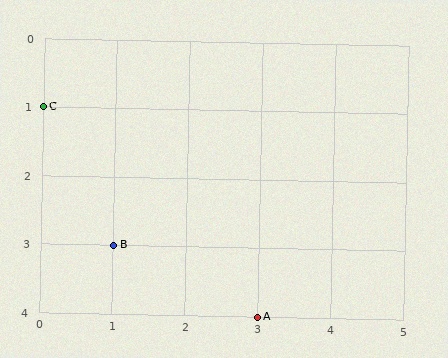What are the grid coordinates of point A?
Point A is at grid coordinates (3, 4).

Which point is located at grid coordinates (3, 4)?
Point A is at (3, 4).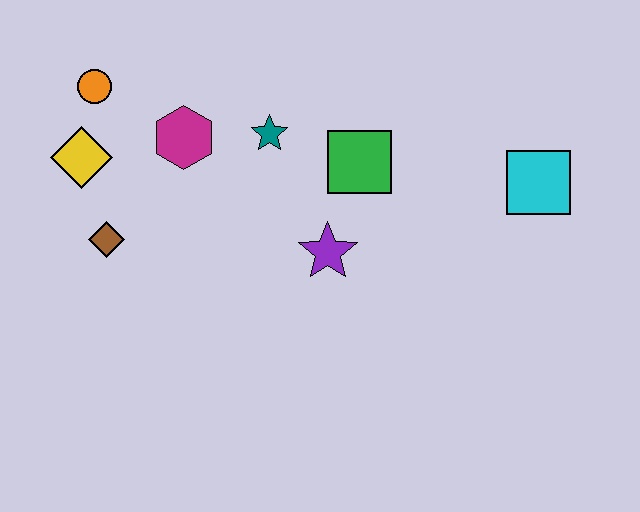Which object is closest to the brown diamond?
The yellow diamond is closest to the brown diamond.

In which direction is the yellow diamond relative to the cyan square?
The yellow diamond is to the left of the cyan square.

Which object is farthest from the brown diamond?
The cyan square is farthest from the brown diamond.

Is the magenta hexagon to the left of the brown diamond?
No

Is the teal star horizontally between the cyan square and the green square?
No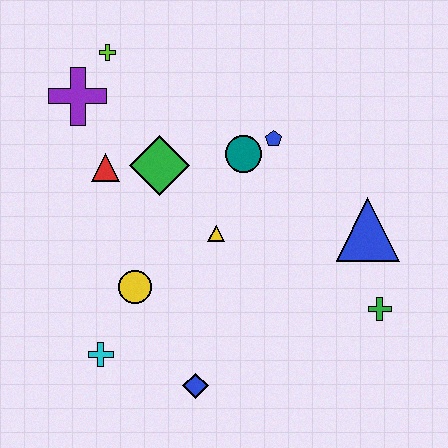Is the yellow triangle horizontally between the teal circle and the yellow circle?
Yes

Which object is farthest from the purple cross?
The green cross is farthest from the purple cross.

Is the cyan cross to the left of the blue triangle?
Yes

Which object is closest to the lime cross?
The purple cross is closest to the lime cross.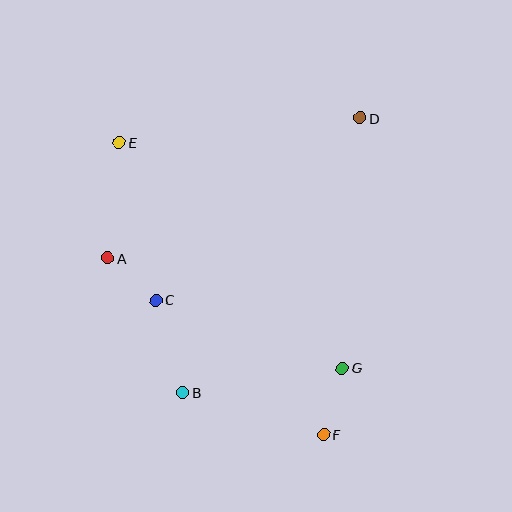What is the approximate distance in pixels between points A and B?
The distance between A and B is approximately 154 pixels.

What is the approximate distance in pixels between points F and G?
The distance between F and G is approximately 69 pixels.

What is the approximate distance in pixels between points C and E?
The distance between C and E is approximately 162 pixels.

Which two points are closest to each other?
Points A and C are closest to each other.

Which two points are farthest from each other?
Points E and F are farthest from each other.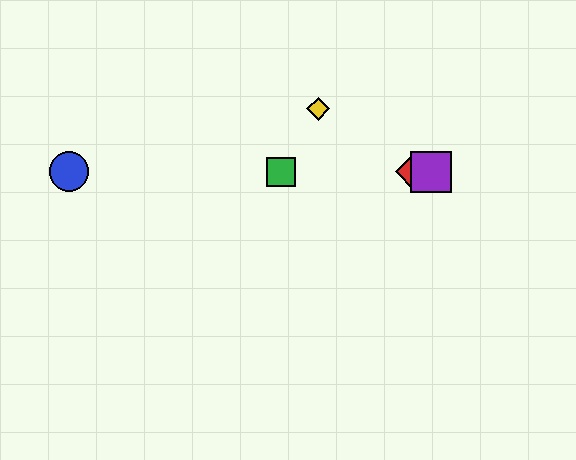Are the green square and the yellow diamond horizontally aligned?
No, the green square is at y≈172 and the yellow diamond is at y≈109.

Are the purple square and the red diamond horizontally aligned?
Yes, both are at y≈172.